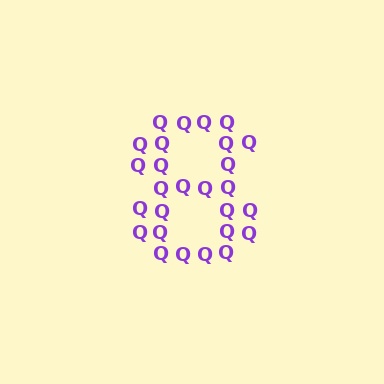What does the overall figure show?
The overall figure shows the digit 8.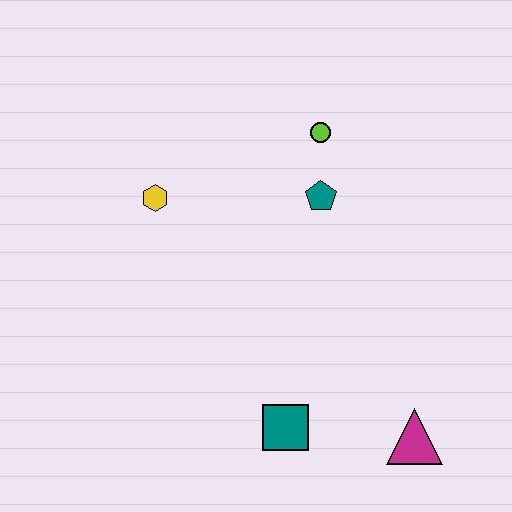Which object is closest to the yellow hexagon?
The teal pentagon is closest to the yellow hexagon.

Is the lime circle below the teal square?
No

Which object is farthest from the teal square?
The lime circle is farthest from the teal square.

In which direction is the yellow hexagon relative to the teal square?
The yellow hexagon is above the teal square.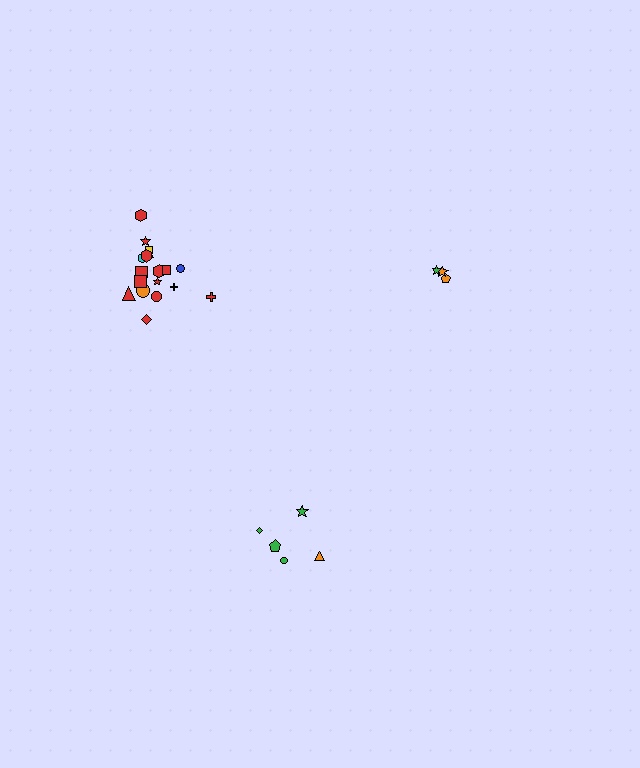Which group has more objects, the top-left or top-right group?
The top-left group.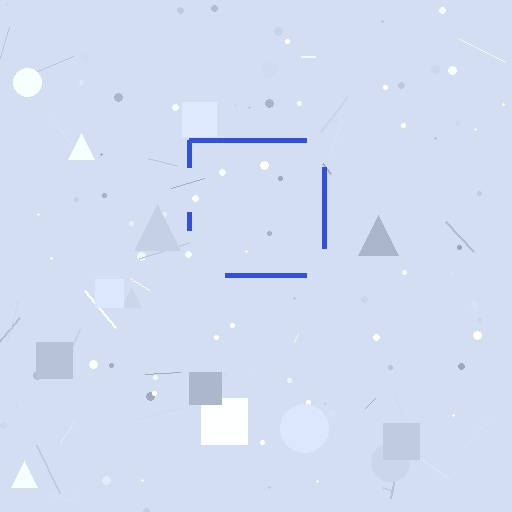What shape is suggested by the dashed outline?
The dashed outline suggests a square.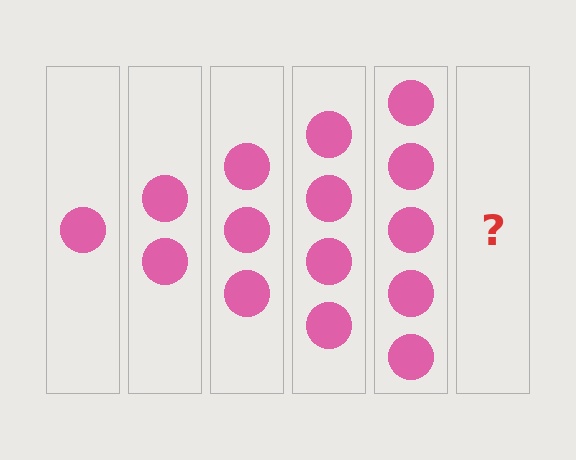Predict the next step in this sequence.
The next step is 6 circles.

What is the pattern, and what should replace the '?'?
The pattern is that each step adds one more circle. The '?' should be 6 circles.